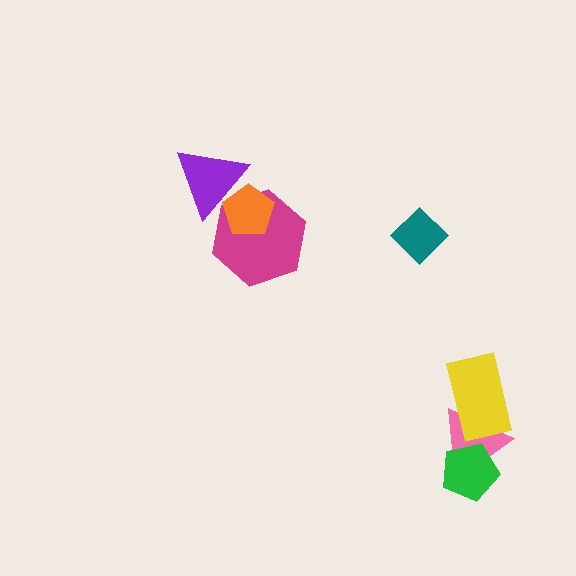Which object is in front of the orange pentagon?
The purple triangle is in front of the orange pentagon.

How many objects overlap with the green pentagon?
1 object overlaps with the green pentagon.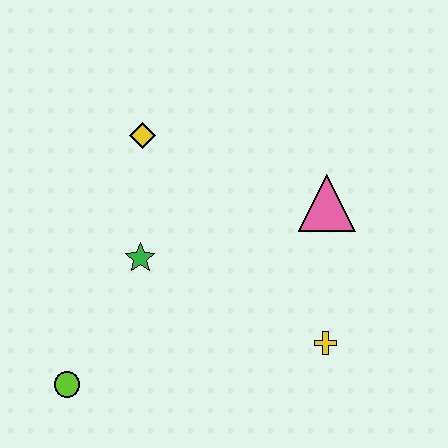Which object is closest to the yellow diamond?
The green star is closest to the yellow diamond.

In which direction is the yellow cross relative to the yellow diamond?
The yellow cross is below the yellow diamond.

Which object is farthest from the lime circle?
The pink triangle is farthest from the lime circle.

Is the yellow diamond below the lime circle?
No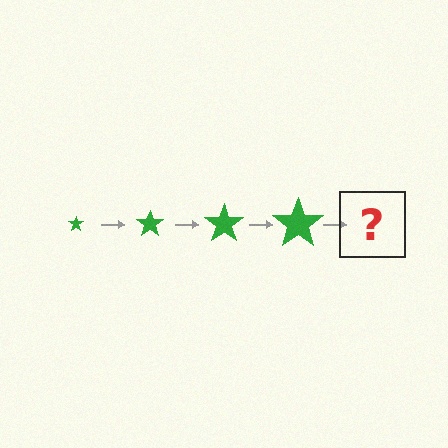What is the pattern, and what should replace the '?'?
The pattern is that the star gets progressively larger each step. The '?' should be a green star, larger than the previous one.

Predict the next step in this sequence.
The next step is a green star, larger than the previous one.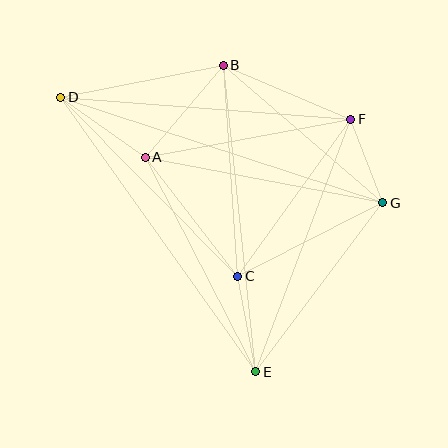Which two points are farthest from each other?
Points D and G are farthest from each other.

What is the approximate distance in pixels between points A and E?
The distance between A and E is approximately 241 pixels.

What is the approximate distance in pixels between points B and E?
The distance between B and E is approximately 308 pixels.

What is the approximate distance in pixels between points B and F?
The distance between B and F is approximately 138 pixels.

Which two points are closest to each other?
Points F and G are closest to each other.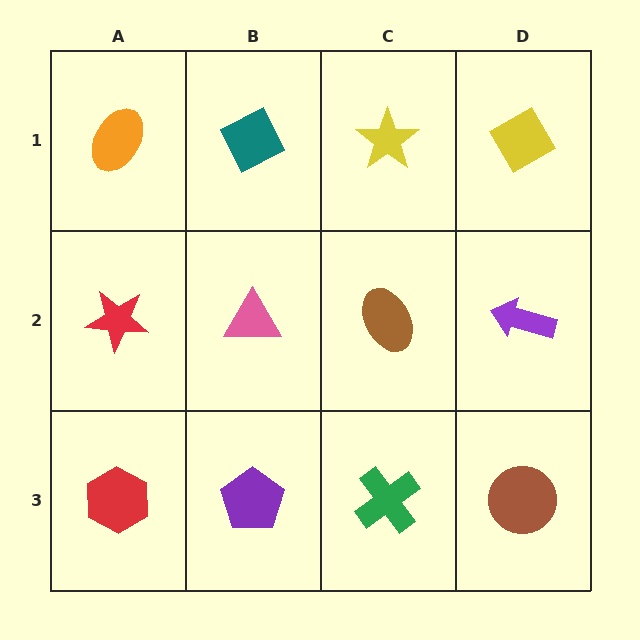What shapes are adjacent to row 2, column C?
A yellow star (row 1, column C), a green cross (row 3, column C), a pink triangle (row 2, column B), a purple arrow (row 2, column D).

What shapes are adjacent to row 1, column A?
A red star (row 2, column A), a teal diamond (row 1, column B).